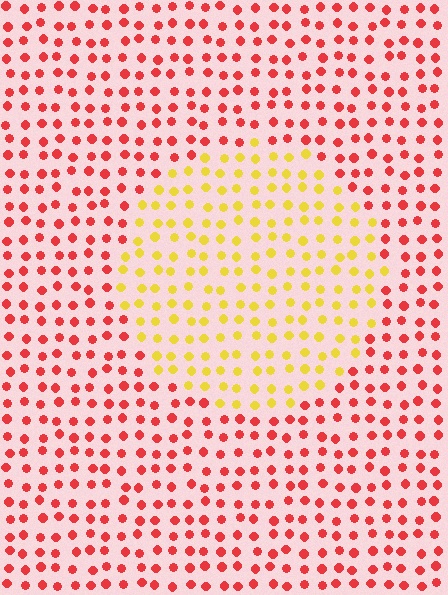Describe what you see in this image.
The image is filled with small red elements in a uniform arrangement. A circle-shaped region is visible where the elements are tinted to a slightly different hue, forming a subtle color boundary.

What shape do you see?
I see a circle.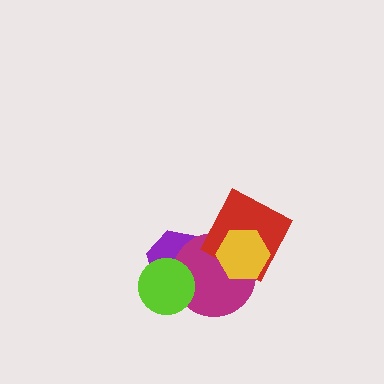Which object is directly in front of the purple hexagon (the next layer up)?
The magenta circle is directly in front of the purple hexagon.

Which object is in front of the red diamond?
The yellow hexagon is in front of the red diamond.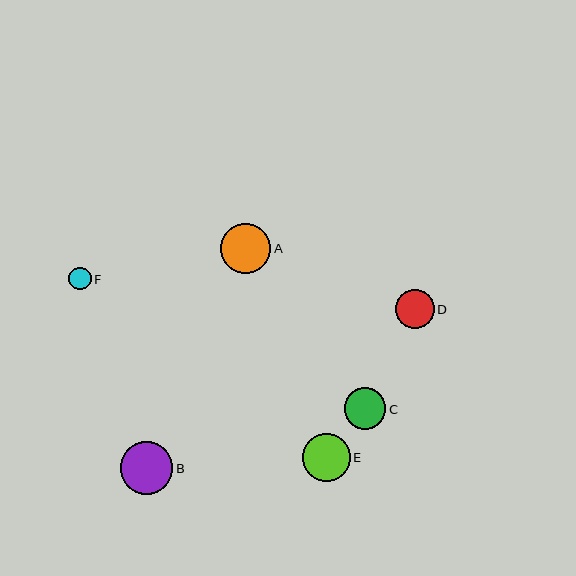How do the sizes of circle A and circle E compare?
Circle A and circle E are approximately the same size.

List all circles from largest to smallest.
From largest to smallest: B, A, E, C, D, F.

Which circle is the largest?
Circle B is the largest with a size of approximately 52 pixels.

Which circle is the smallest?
Circle F is the smallest with a size of approximately 23 pixels.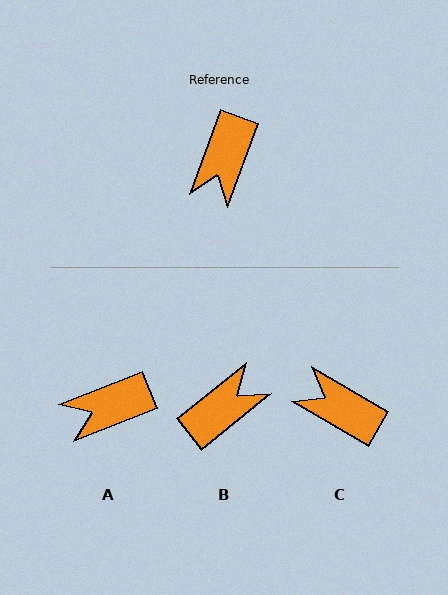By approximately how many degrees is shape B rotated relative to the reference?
Approximately 149 degrees counter-clockwise.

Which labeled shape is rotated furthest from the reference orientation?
B, about 149 degrees away.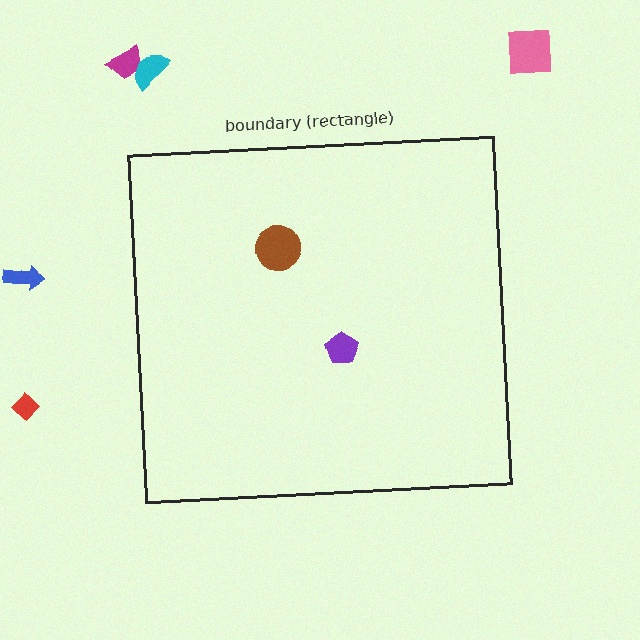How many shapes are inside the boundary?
2 inside, 5 outside.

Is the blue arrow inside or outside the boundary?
Outside.